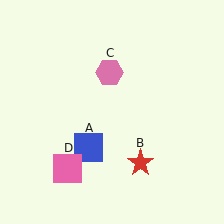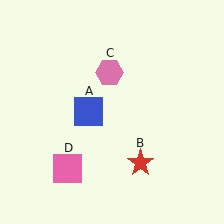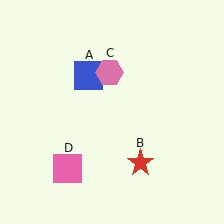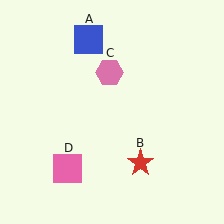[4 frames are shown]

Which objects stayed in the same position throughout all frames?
Red star (object B) and pink hexagon (object C) and pink square (object D) remained stationary.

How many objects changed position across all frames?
1 object changed position: blue square (object A).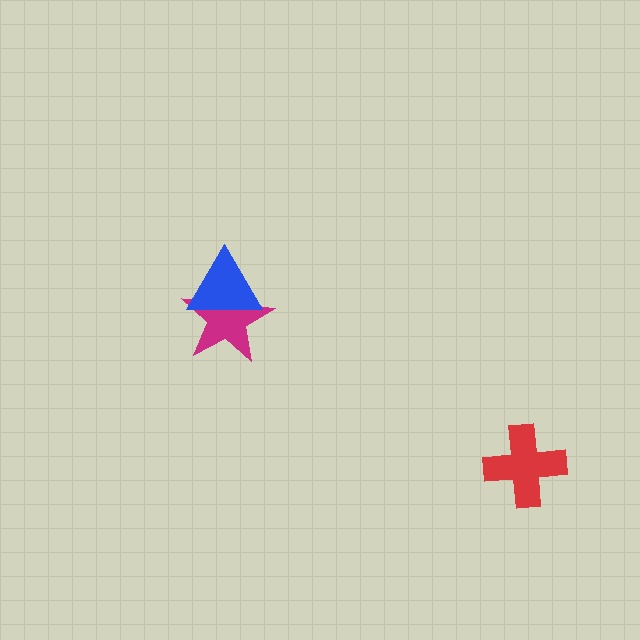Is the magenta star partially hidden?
Yes, it is partially covered by another shape.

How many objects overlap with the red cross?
0 objects overlap with the red cross.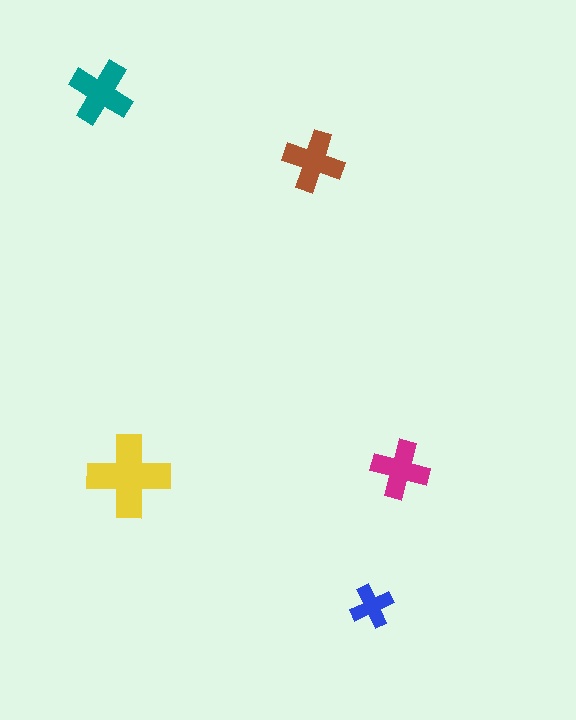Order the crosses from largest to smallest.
the yellow one, the teal one, the brown one, the magenta one, the blue one.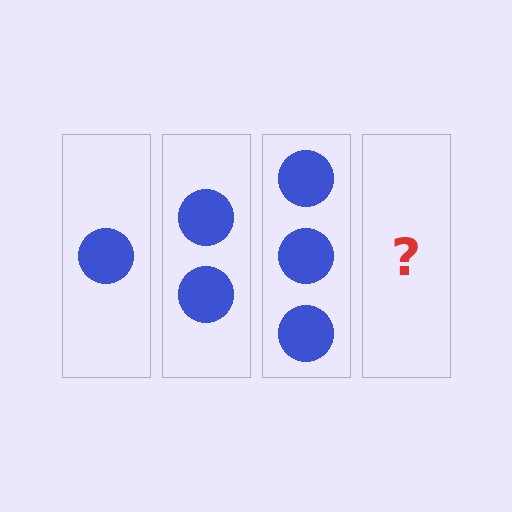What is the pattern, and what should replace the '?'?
The pattern is that each step adds one more circle. The '?' should be 4 circles.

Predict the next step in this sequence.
The next step is 4 circles.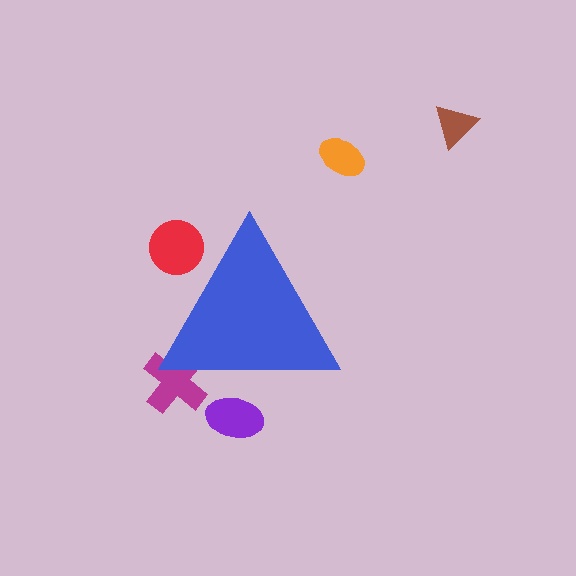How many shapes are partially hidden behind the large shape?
3 shapes are partially hidden.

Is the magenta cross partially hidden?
Yes, the magenta cross is partially hidden behind the blue triangle.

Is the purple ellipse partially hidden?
Yes, the purple ellipse is partially hidden behind the blue triangle.